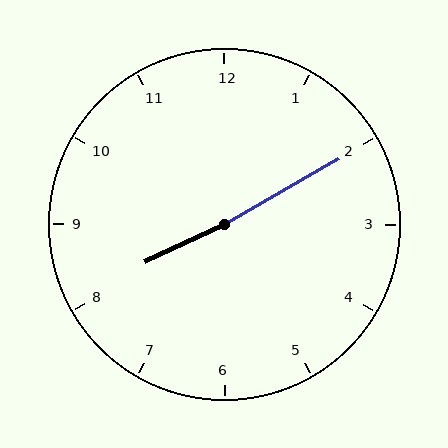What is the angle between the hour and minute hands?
Approximately 175 degrees.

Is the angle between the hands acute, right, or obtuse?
It is obtuse.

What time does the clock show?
8:10.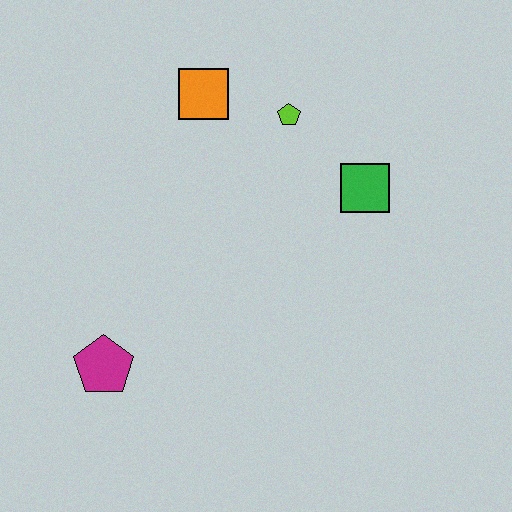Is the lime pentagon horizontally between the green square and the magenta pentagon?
Yes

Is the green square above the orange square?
No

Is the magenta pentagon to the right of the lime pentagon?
No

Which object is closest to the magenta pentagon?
The orange square is closest to the magenta pentagon.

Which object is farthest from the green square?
The magenta pentagon is farthest from the green square.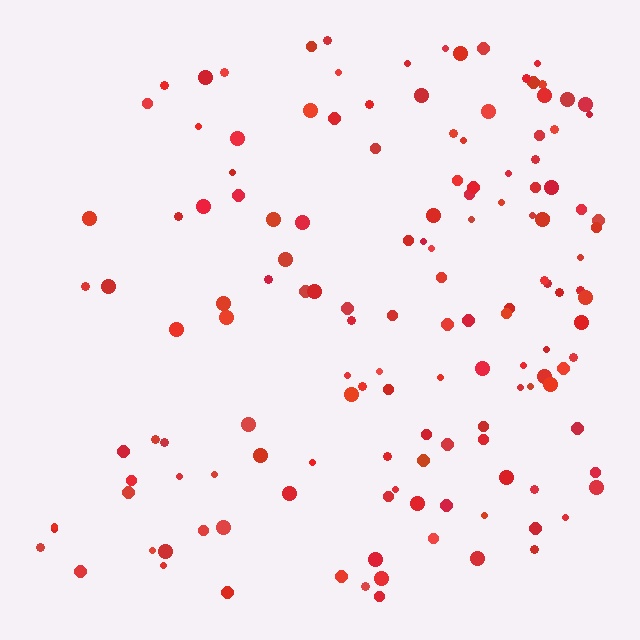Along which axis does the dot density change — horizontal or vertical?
Horizontal.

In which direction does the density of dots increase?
From left to right, with the right side densest.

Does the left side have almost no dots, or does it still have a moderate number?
Still a moderate number, just noticeably fewer than the right.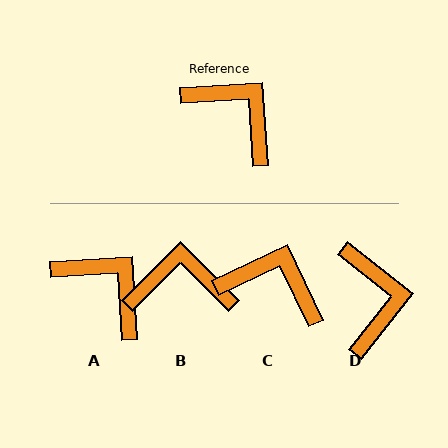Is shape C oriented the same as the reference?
No, it is off by about 22 degrees.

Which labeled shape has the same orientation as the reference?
A.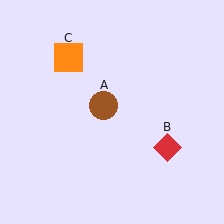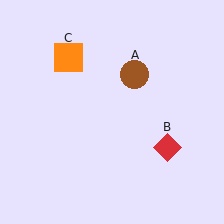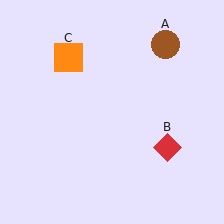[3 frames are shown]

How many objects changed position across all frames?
1 object changed position: brown circle (object A).